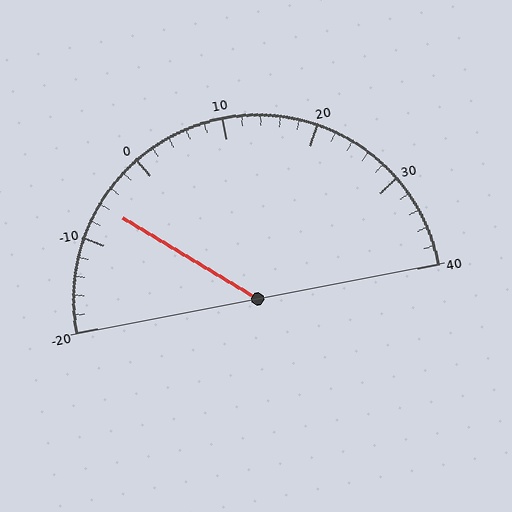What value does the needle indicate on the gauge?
The needle indicates approximately -6.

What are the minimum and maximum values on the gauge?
The gauge ranges from -20 to 40.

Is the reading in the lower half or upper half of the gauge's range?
The reading is in the lower half of the range (-20 to 40).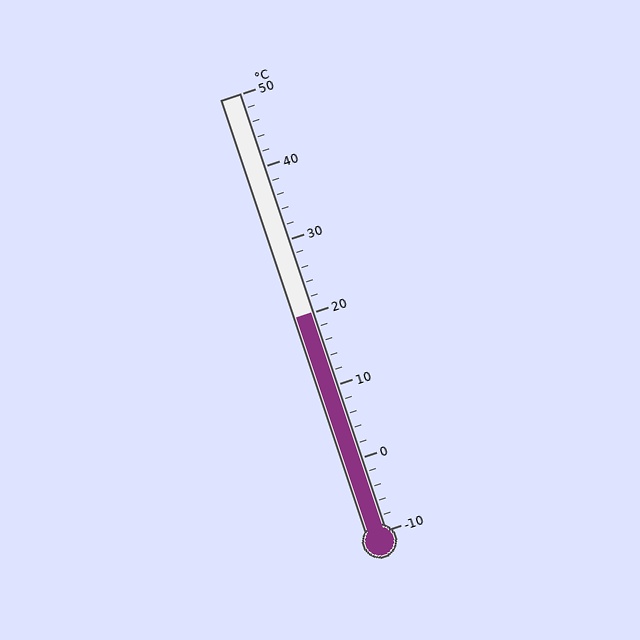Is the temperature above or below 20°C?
The temperature is at 20°C.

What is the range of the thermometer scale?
The thermometer scale ranges from -10°C to 50°C.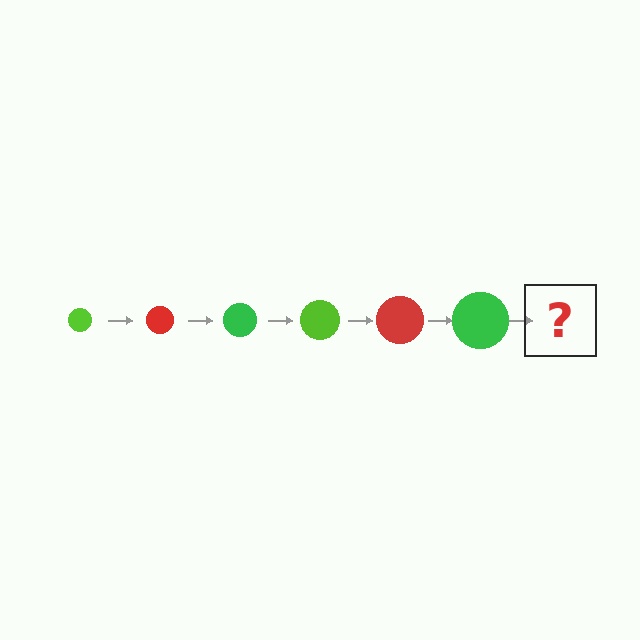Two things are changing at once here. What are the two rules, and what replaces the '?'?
The two rules are that the circle grows larger each step and the color cycles through lime, red, and green. The '?' should be a lime circle, larger than the previous one.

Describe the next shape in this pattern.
It should be a lime circle, larger than the previous one.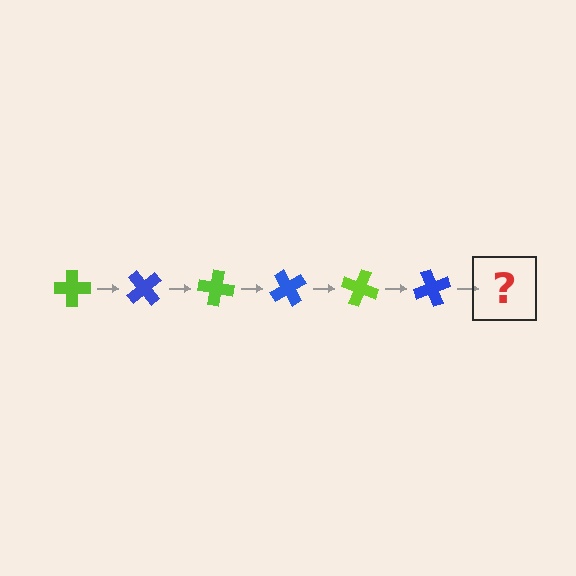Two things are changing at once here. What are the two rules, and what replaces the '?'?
The two rules are that it rotates 50 degrees each step and the color cycles through lime and blue. The '?' should be a lime cross, rotated 300 degrees from the start.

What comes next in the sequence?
The next element should be a lime cross, rotated 300 degrees from the start.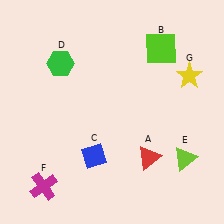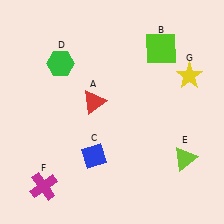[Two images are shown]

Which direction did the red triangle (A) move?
The red triangle (A) moved up.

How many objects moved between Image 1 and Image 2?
1 object moved between the two images.